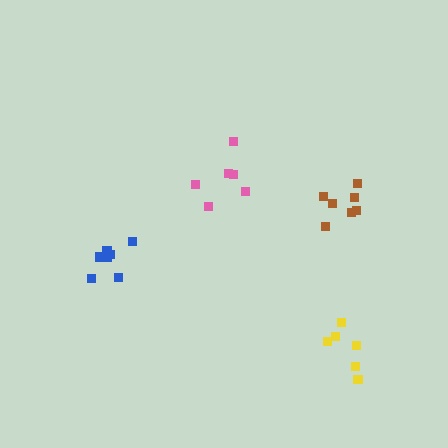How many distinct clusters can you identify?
There are 4 distinct clusters.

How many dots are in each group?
Group 1: 6 dots, Group 2: 7 dots, Group 3: 7 dots, Group 4: 6 dots (26 total).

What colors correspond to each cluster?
The clusters are colored: pink, brown, blue, yellow.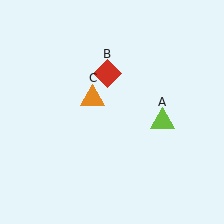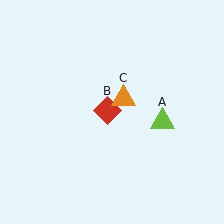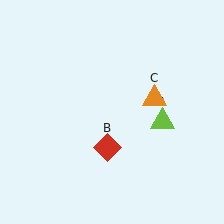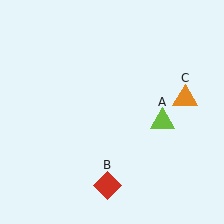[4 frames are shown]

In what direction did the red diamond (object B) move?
The red diamond (object B) moved down.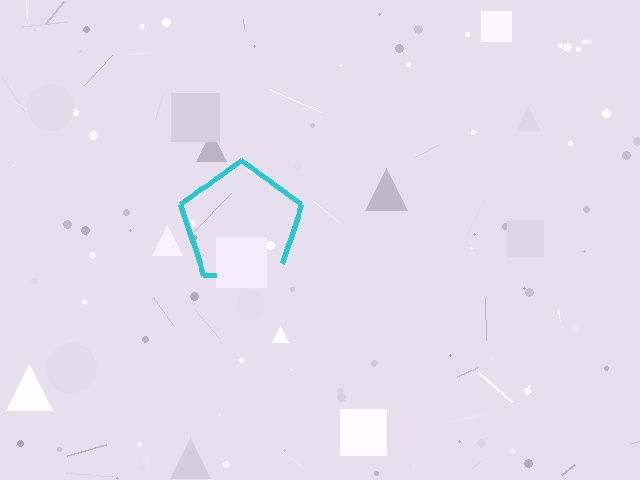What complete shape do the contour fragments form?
The contour fragments form a pentagon.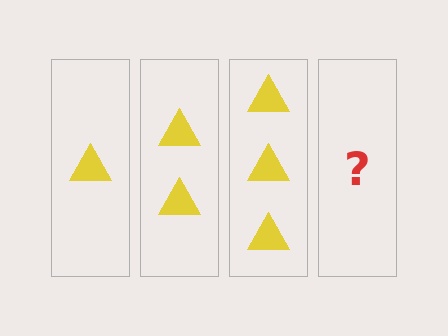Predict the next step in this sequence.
The next step is 4 triangles.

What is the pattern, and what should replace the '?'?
The pattern is that each step adds one more triangle. The '?' should be 4 triangles.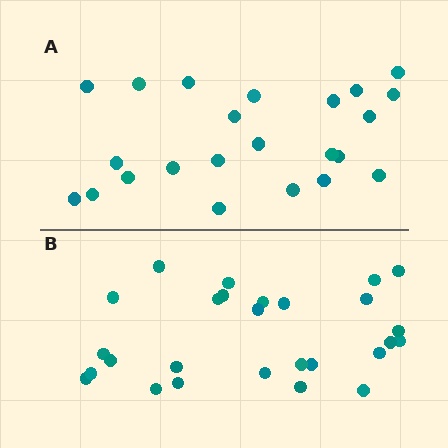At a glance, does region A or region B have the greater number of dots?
Region B (the bottom region) has more dots.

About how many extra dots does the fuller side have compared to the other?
Region B has about 4 more dots than region A.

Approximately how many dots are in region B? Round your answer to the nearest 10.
About 30 dots. (The exact count is 27, which rounds to 30.)